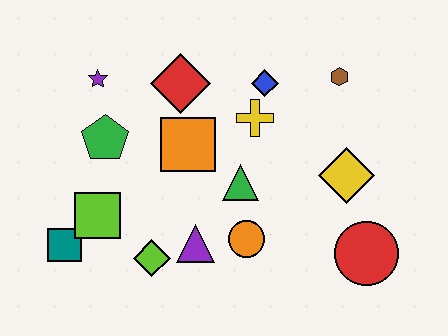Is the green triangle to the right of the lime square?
Yes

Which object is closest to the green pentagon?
The purple star is closest to the green pentagon.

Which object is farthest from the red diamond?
The red circle is farthest from the red diamond.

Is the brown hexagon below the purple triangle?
No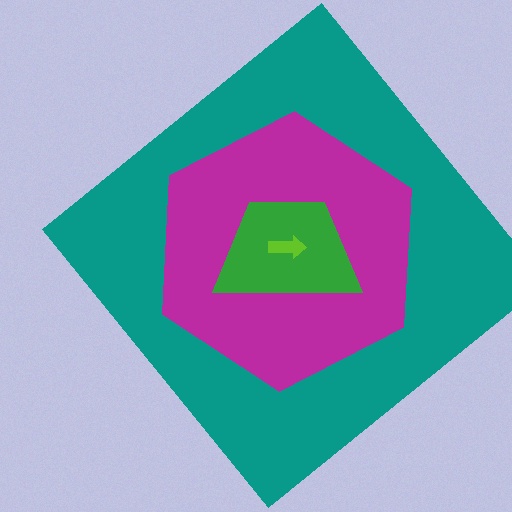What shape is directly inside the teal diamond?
The magenta hexagon.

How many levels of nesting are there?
4.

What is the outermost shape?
The teal diamond.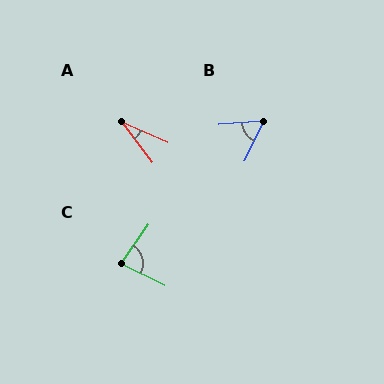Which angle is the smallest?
A, at approximately 30 degrees.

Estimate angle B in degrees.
Approximately 58 degrees.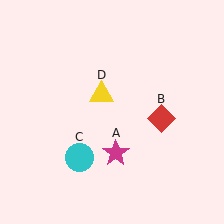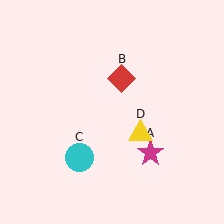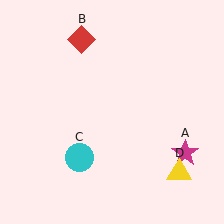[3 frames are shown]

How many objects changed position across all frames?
3 objects changed position: magenta star (object A), red diamond (object B), yellow triangle (object D).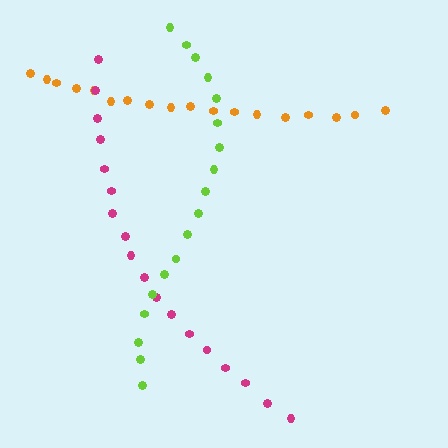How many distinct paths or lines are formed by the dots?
There are 3 distinct paths.